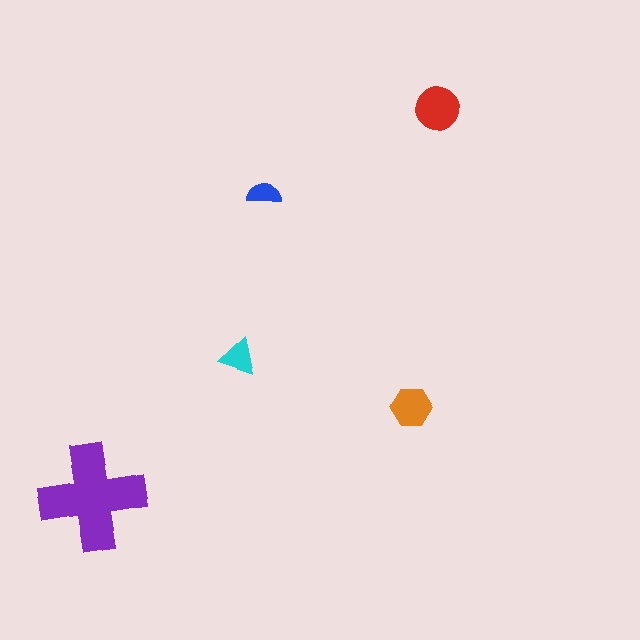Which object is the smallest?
The blue semicircle.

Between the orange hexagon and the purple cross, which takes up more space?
The purple cross.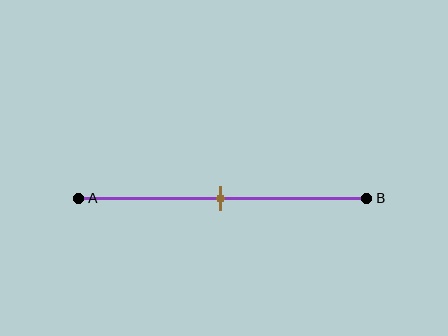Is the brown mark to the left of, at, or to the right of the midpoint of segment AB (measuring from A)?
The brown mark is approximately at the midpoint of segment AB.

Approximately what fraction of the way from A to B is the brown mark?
The brown mark is approximately 50% of the way from A to B.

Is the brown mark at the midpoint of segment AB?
Yes, the mark is approximately at the midpoint.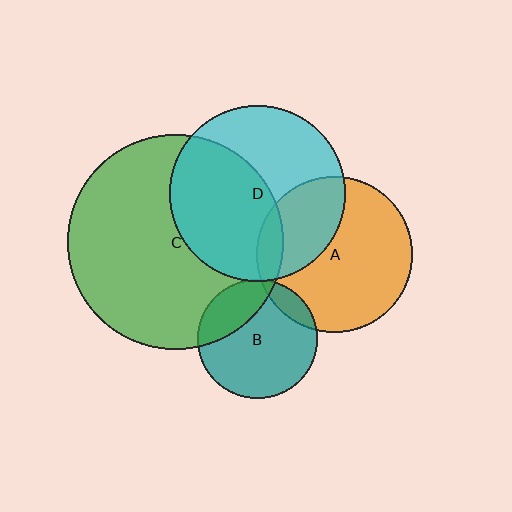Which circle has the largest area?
Circle C (green).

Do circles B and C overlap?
Yes.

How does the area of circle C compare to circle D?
Approximately 1.5 times.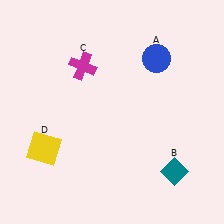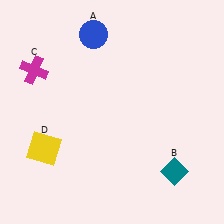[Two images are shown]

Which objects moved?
The objects that moved are: the blue circle (A), the magenta cross (C).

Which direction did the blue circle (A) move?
The blue circle (A) moved left.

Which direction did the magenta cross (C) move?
The magenta cross (C) moved left.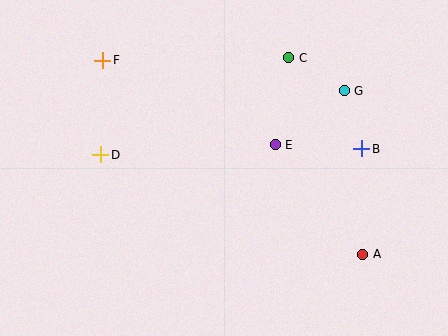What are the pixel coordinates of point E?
Point E is at (275, 145).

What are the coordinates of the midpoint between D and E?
The midpoint between D and E is at (188, 150).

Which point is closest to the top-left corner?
Point F is closest to the top-left corner.